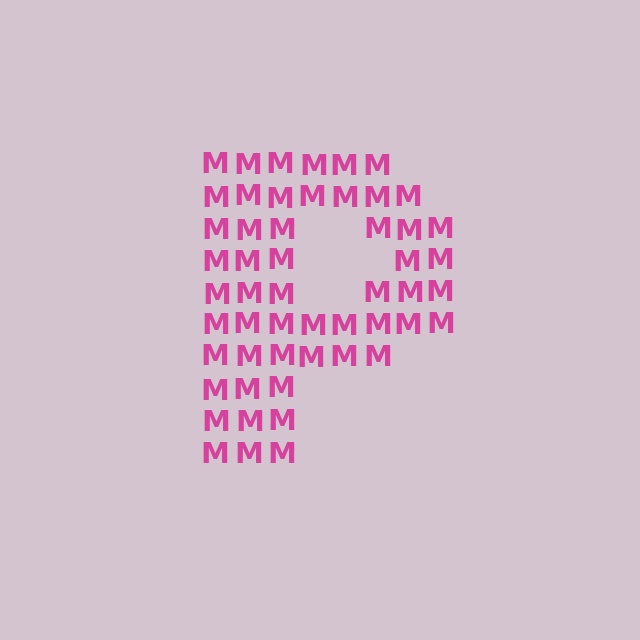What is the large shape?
The large shape is the letter P.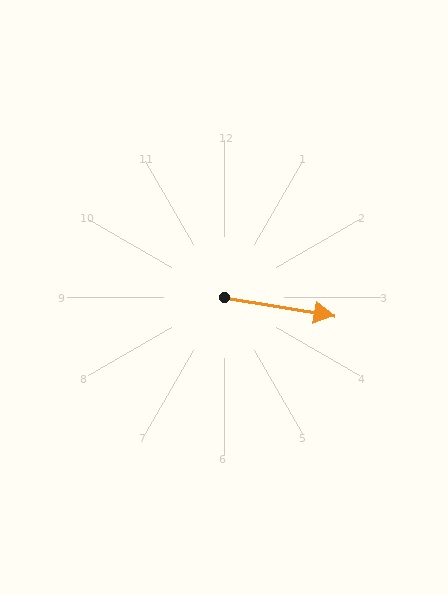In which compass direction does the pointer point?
East.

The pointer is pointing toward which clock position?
Roughly 3 o'clock.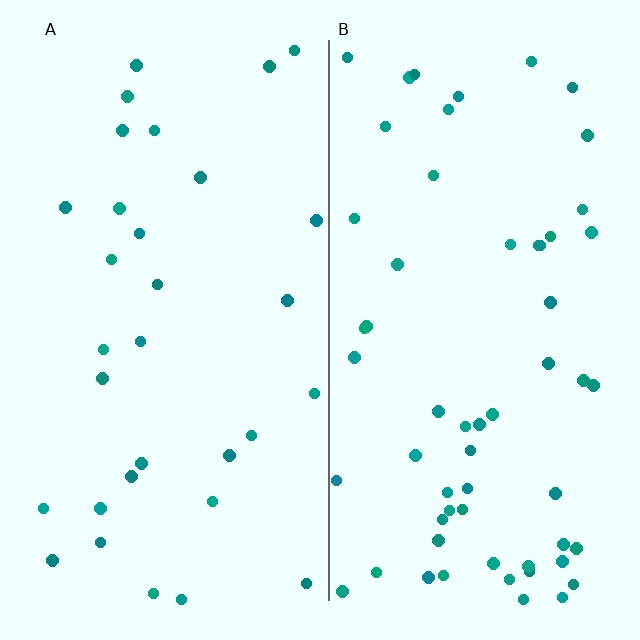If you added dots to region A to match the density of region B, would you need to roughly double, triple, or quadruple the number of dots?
Approximately double.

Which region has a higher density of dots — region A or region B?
B (the right).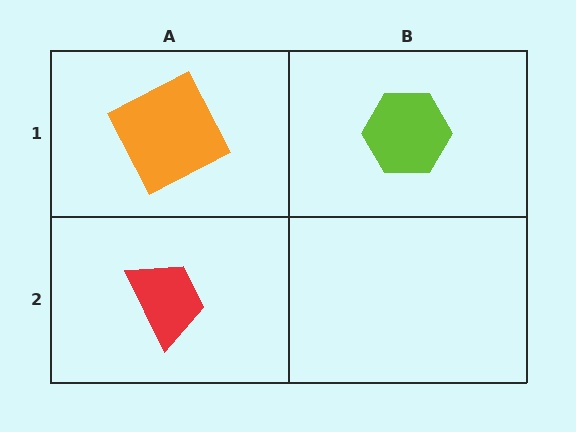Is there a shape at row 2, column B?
No, that cell is empty.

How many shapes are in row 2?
1 shape.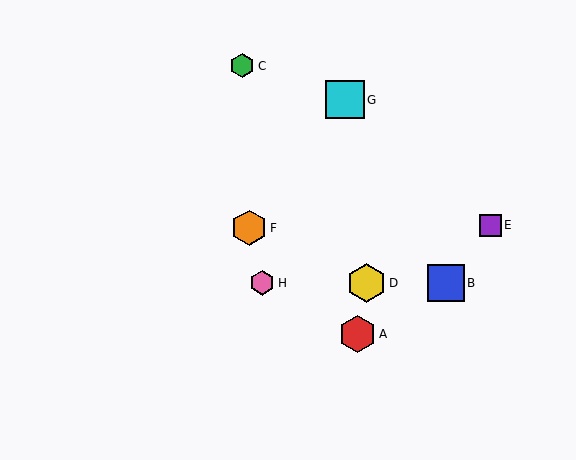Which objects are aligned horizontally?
Objects B, D, H are aligned horizontally.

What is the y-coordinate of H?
Object H is at y≈283.